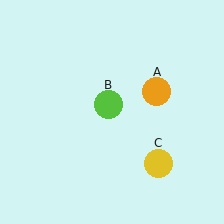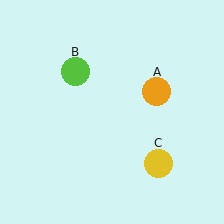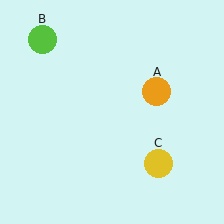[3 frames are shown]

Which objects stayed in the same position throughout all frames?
Orange circle (object A) and yellow circle (object C) remained stationary.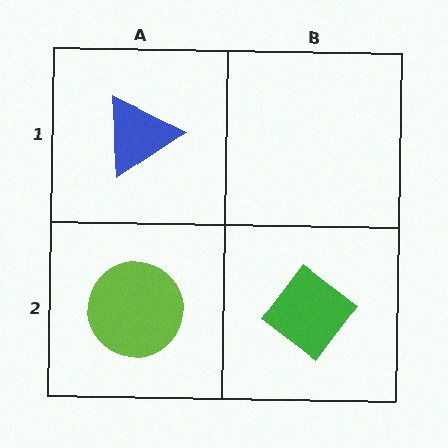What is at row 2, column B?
A green diamond.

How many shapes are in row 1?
1 shape.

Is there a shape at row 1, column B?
No, that cell is empty.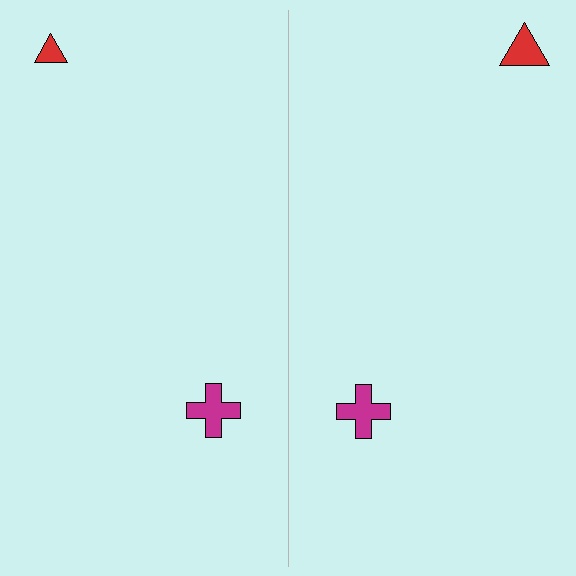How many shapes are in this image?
There are 4 shapes in this image.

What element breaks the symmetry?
The red triangle on the right side has a different size than its mirror counterpart.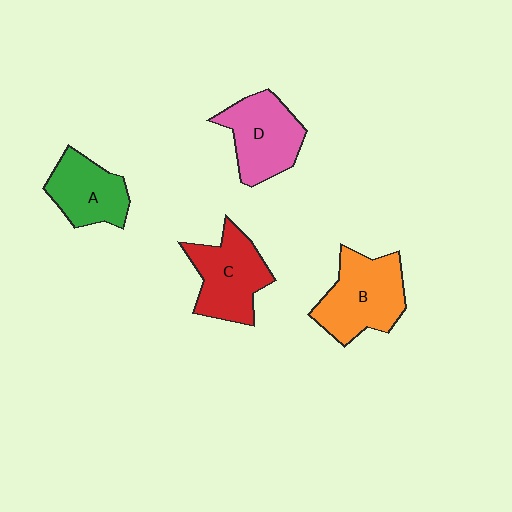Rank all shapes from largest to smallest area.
From largest to smallest: B (orange), C (red), D (pink), A (green).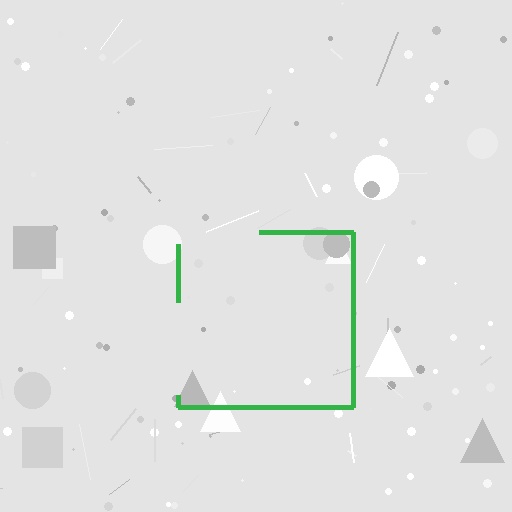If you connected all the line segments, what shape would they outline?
They would outline a square.